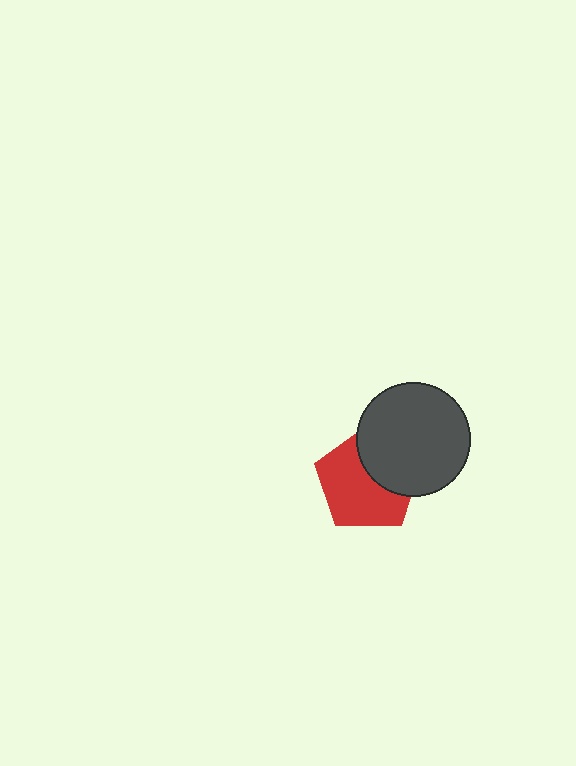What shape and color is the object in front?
The object in front is a dark gray circle.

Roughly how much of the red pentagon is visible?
About half of it is visible (roughly 63%).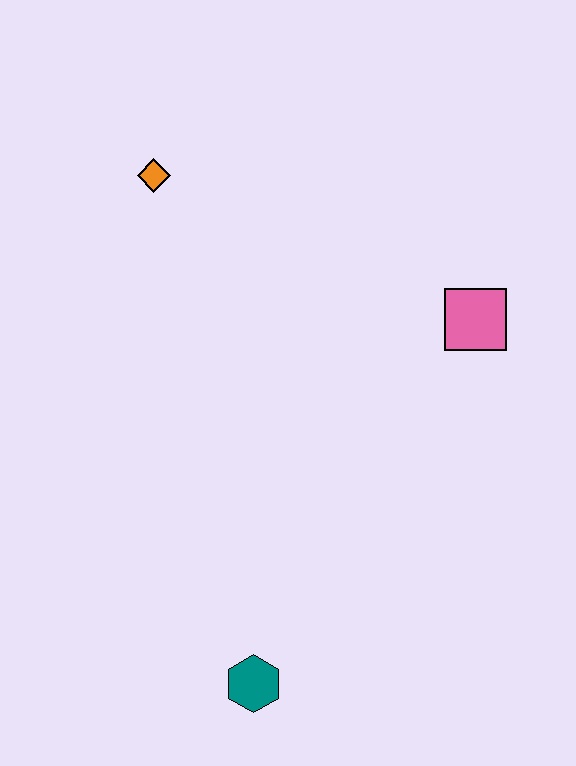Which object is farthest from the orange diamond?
The teal hexagon is farthest from the orange diamond.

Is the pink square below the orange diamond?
Yes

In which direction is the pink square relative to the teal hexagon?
The pink square is above the teal hexagon.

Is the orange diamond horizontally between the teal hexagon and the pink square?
No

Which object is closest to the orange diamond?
The pink square is closest to the orange diamond.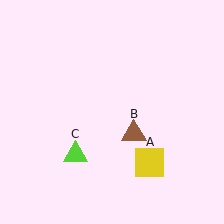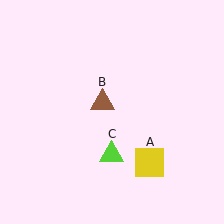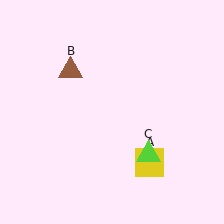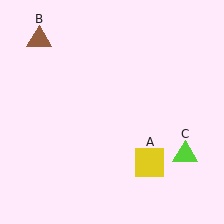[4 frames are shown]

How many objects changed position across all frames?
2 objects changed position: brown triangle (object B), lime triangle (object C).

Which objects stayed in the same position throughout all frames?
Yellow square (object A) remained stationary.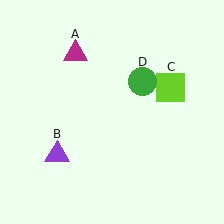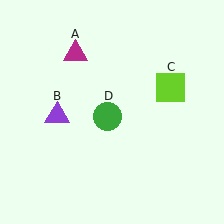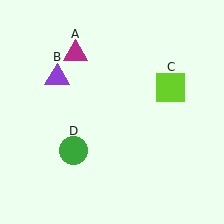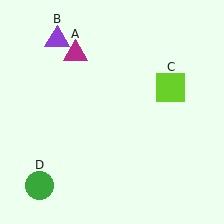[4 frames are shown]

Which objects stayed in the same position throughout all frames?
Magenta triangle (object A) and lime square (object C) remained stationary.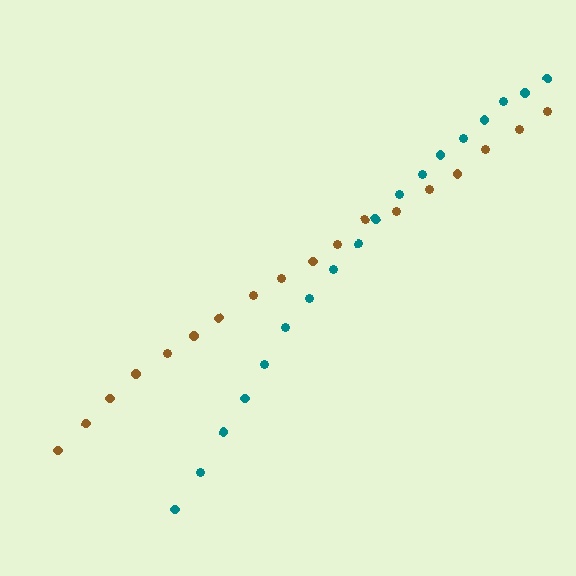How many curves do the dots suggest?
There are 2 distinct paths.